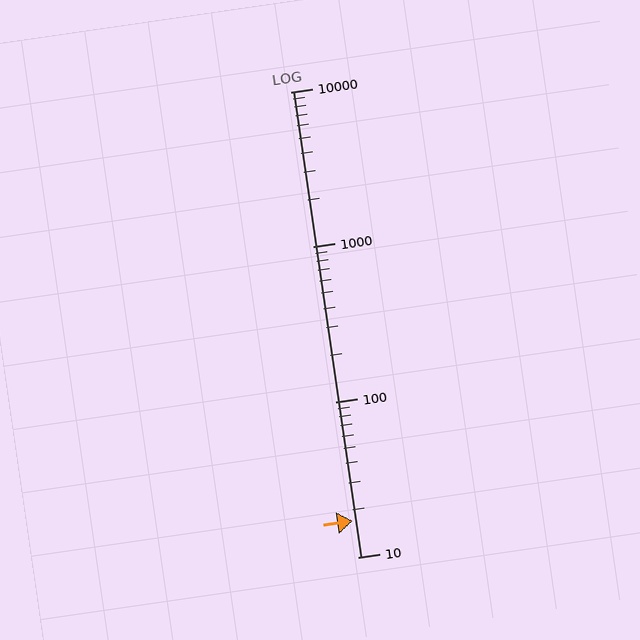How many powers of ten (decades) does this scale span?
The scale spans 3 decades, from 10 to 10000.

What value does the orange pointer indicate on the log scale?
The pointer indicates approximately 17.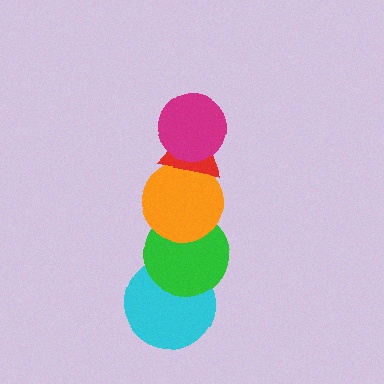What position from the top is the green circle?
The green circle is 4th from the top.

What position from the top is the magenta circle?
The magenta circle is 1st from the top.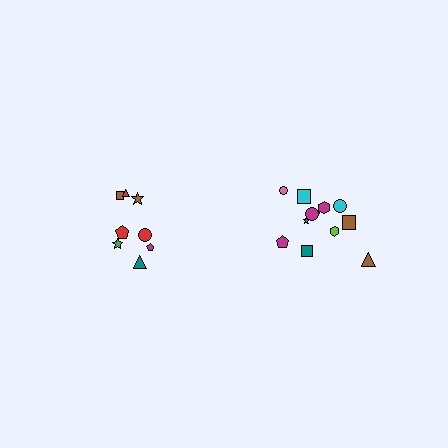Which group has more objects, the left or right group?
The right group.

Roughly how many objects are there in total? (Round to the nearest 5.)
Roughly 20 objects in total.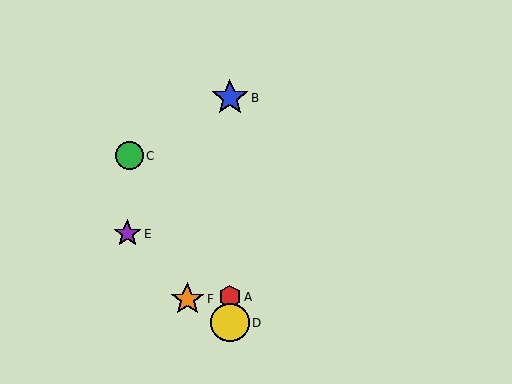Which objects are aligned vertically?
Objects A, B, D are aligned vertically.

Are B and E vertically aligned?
No, B is at x≈230 and E is at x≈127.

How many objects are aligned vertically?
3 objects (A, B, D) are aligned vertically.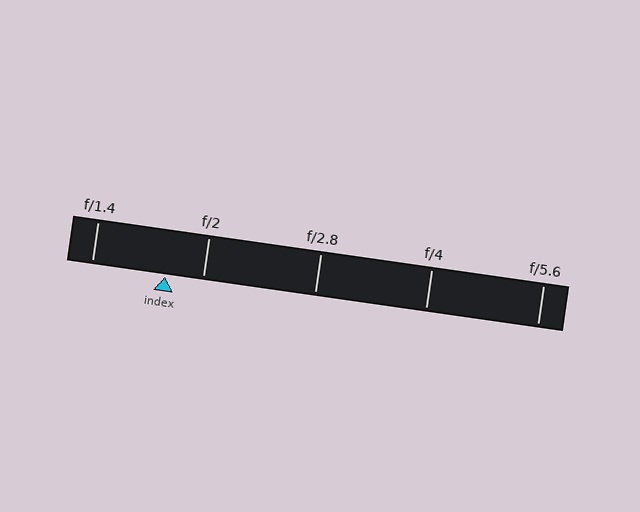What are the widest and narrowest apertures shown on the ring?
The widest aperture shown is f/1.4 and the narrowest is f/5.6.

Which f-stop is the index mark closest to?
The index mark is closest to f/2.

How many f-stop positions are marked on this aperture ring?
There are 5 f-stop positions marked.